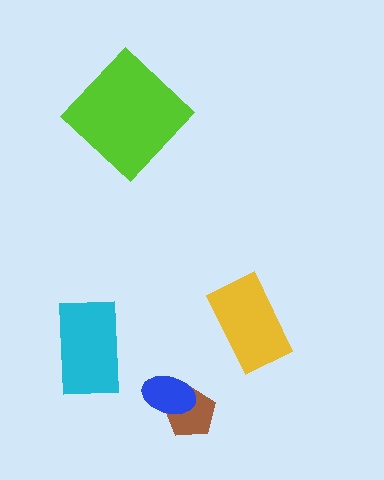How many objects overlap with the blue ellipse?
1 object overlaps with the blue ellipse.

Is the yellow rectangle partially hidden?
No, no other shape covers it.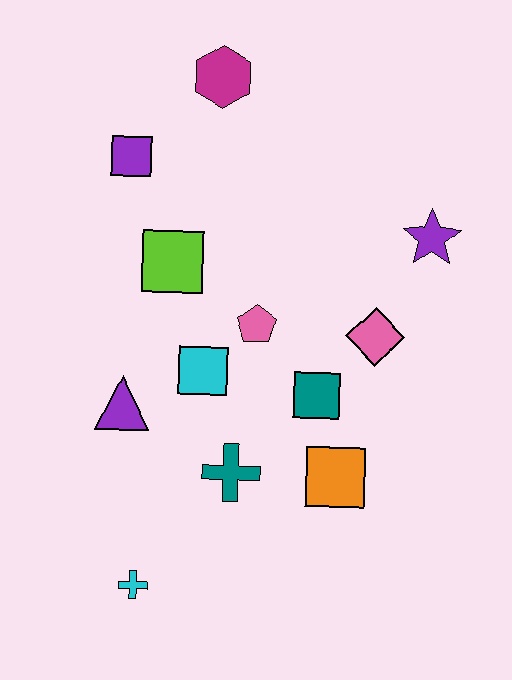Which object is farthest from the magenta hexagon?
The cyan cross is farthest from the magenta hexagon.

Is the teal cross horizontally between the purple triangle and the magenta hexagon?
No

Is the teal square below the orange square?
No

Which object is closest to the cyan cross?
The teal cross is closest to the cyan cross.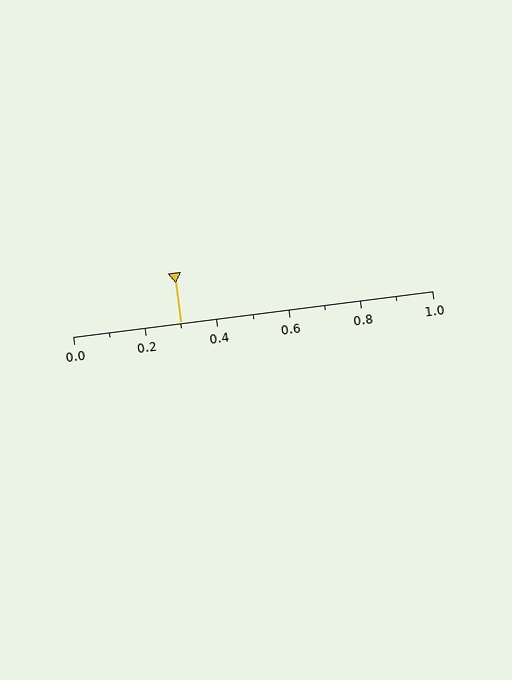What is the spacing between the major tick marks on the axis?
The major ticks are spaced 0.2 apart.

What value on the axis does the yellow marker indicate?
The marker indicates approximately 0.3.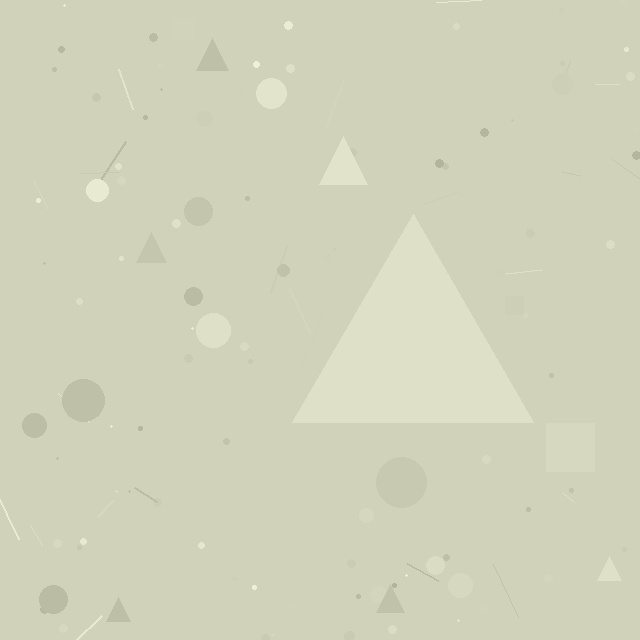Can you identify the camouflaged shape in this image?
The camouflaged shape is a triangle.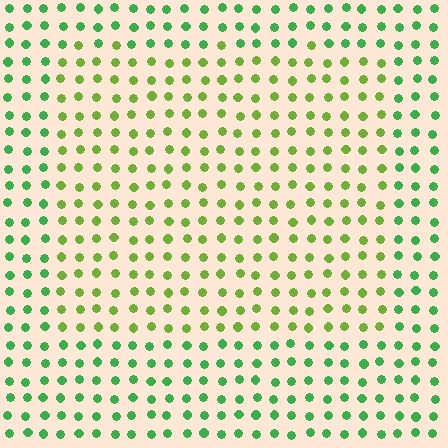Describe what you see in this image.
The image is filled with small green elements in a uniform arrangement. A rectangle-shaped region is visible where the elements are tinted to a slightly different hue, forming a subtle color boundary.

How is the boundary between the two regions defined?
The boundary is defined purely by a slight shift in hue (about 37 degrees). Spacing, size, and orientation are identical on both sides.